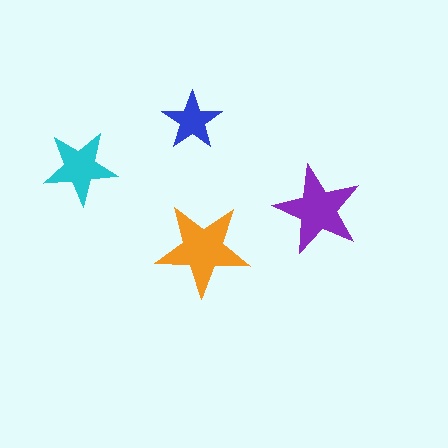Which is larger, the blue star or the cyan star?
The cyan one.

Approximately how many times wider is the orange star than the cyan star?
About 1.5 times wider.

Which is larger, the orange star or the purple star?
The orange one.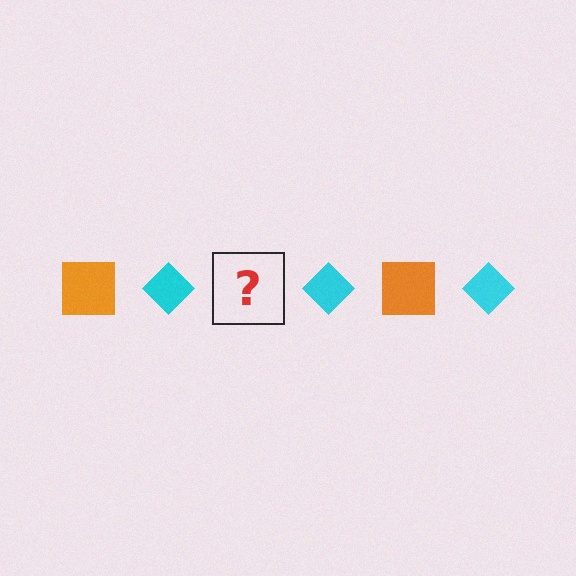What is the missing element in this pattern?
The missing element is an orange square.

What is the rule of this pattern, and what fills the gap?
The rule is that the pattern alternates between orange square and cyan diamond. The gap should be filled with an orange square.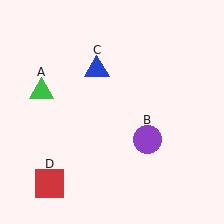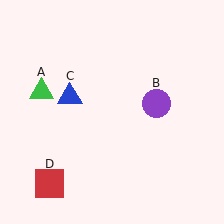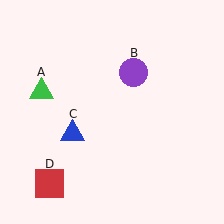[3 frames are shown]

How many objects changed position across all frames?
2 objects changed position: purple circle (object B), blue triangle (object C).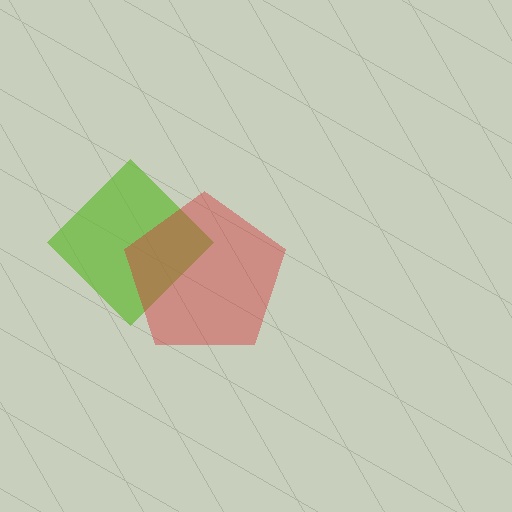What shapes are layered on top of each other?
The layered shapes are: a lime diamond, a red pentagon.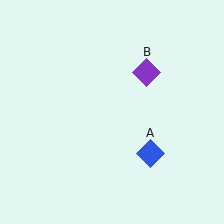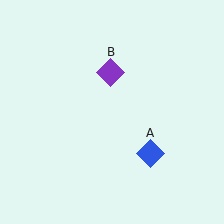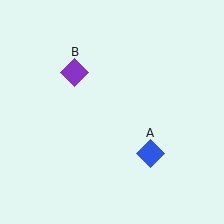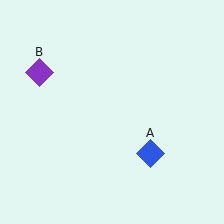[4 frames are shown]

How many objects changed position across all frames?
1 object changed position: purple diamond (object B).